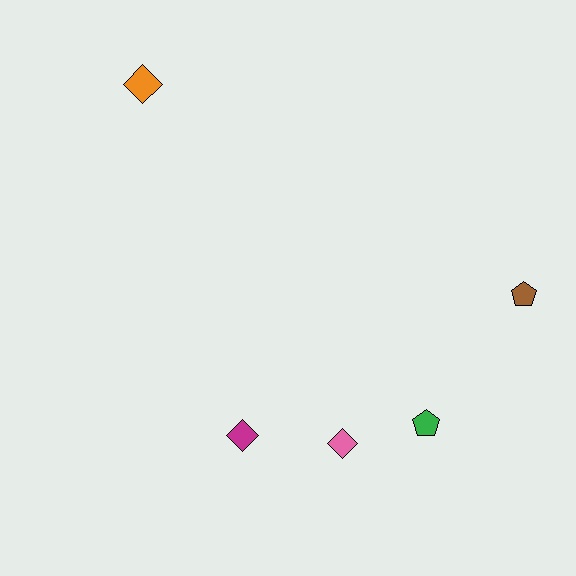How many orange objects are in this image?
There is 1 orange object.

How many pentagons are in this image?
There are 2 pentagons.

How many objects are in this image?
There are 5 objects.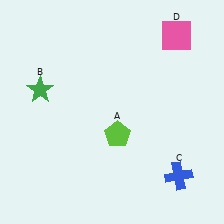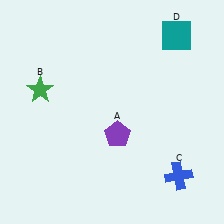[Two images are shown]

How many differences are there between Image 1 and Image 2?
There are 2 differences between the two images.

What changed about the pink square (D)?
In Image 1, D is pink. In Image 2, it changed to teal.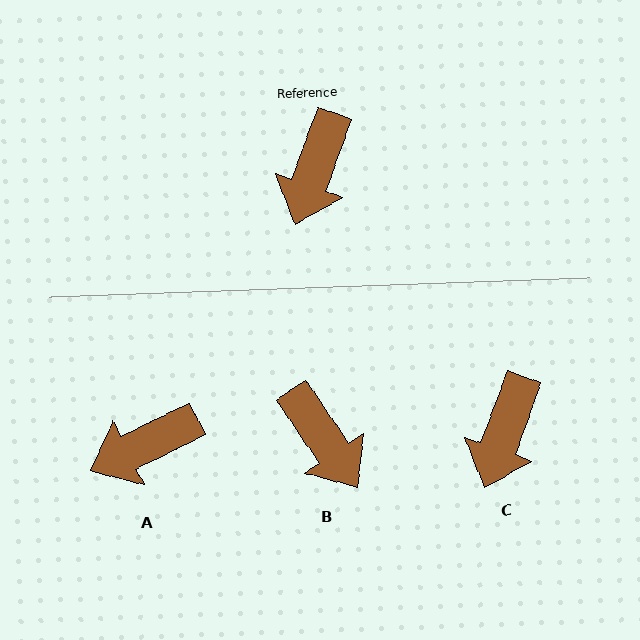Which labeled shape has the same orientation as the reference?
C.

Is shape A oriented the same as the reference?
No, it is off by about 45 degrees.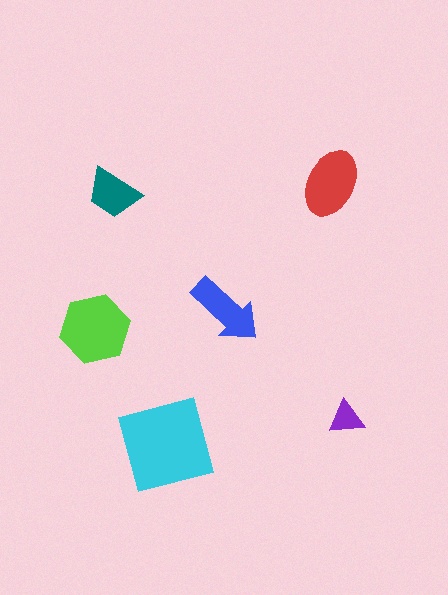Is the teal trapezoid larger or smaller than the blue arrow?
Smaller.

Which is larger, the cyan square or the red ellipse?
The cyan square.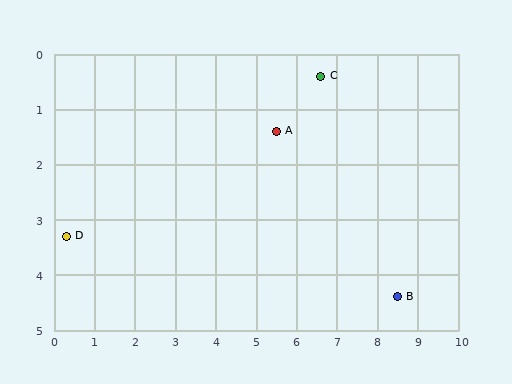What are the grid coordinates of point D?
Point D is at approximately (0.3, 3.3).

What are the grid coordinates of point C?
Point C is at approximately (6.6, 0.4).